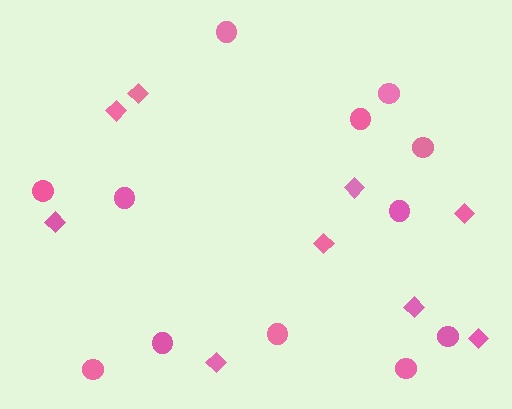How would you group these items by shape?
There are 2 groups: one group of circles (12) and one group of diamonds (9).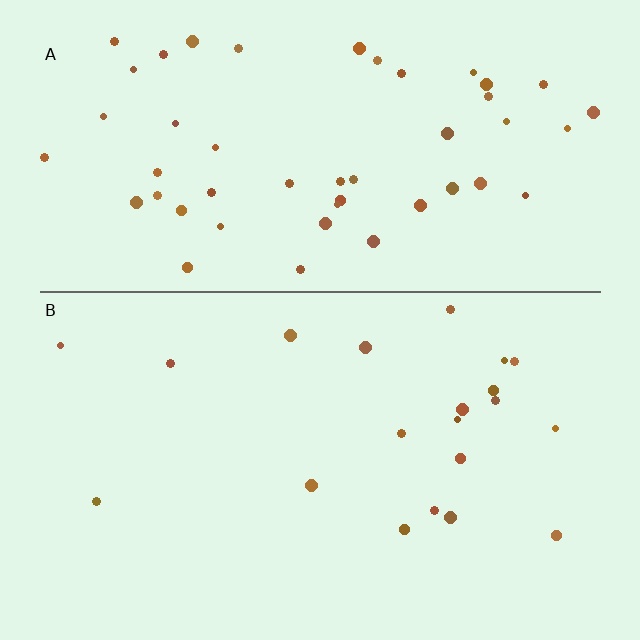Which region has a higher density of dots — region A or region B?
A (the top).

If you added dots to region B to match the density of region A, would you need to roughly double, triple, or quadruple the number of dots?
Approximately double.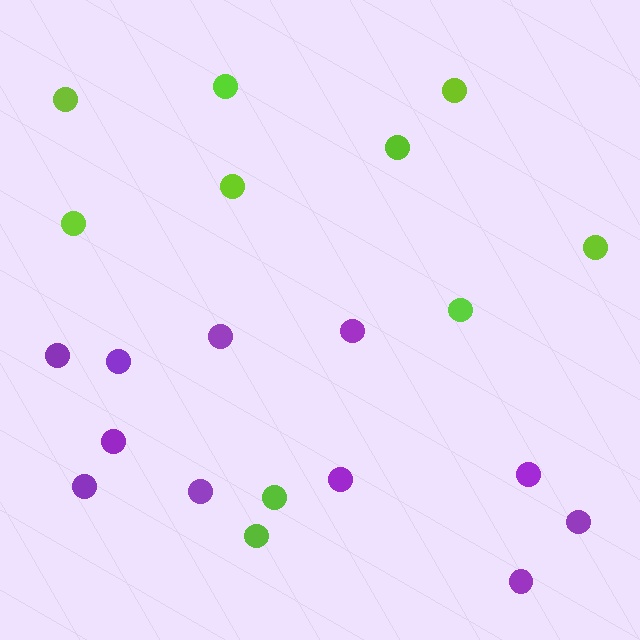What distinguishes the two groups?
There are 2 groups: one group of lime circles (10) and one group of purple circles (11).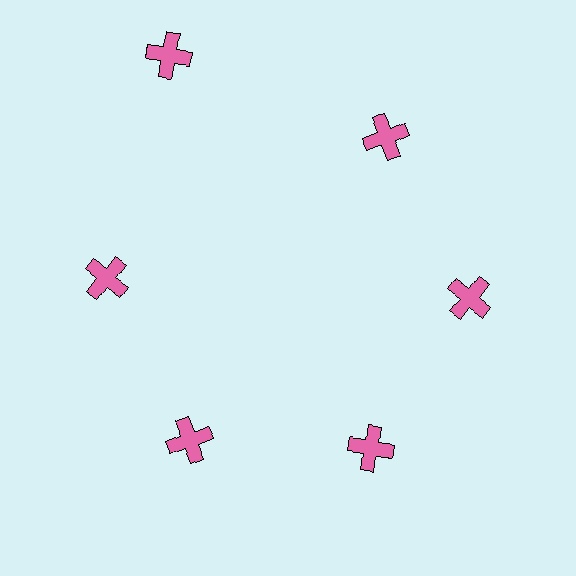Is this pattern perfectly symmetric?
No. The 6 pink crosses are arranged in a ring, but one element near the 11 o'clock position is pushed outward from the center, breaking the 6-fold rotational symmetry.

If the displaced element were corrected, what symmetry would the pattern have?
It would have 6-fold rotational symmetry — the pattern would map onto itself every 60 degrees.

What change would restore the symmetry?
The symmetry would be restored by moving it inward, back onto the ring so that all 6 crosses sit at equal angles and equal distance from the center.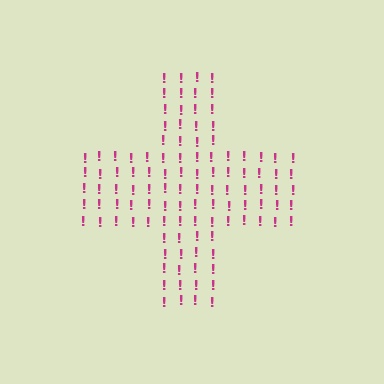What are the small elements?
The small elements are exclamation marks.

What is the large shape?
The large shape is a cross.